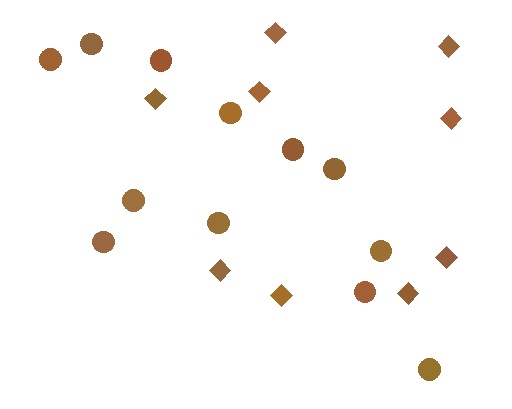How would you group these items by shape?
There are 2 groups: one group of circles (12) and one group of diamonds (9).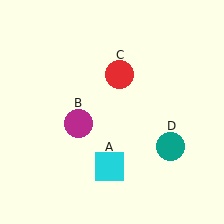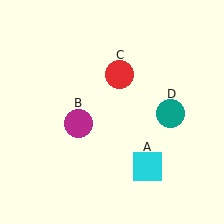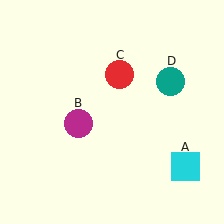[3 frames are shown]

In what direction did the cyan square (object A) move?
The cyan square (object A) moved right.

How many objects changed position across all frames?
2 objects changed position: cyan square (object A), teal circle (object D).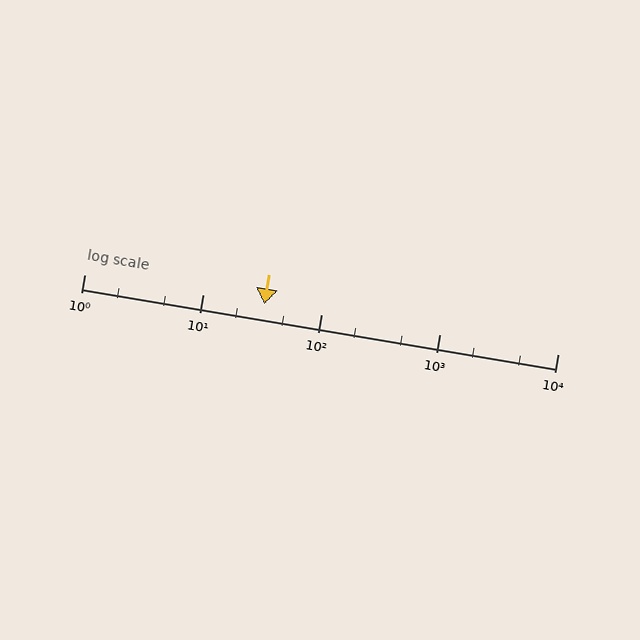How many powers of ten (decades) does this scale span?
The scale spans 4 decades, from 1 to 10000.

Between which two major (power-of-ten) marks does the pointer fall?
The pointer is between 10 and 100.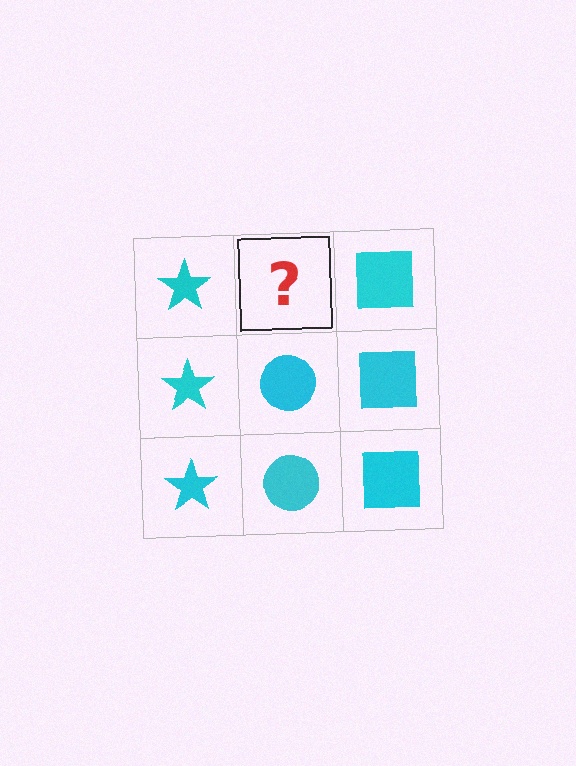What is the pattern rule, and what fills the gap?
The rule is that each column has a consistent shape. The gap should be filled with a cyan circle.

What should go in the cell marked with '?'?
The missing cell should contain a cyan circle.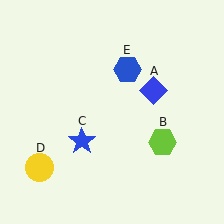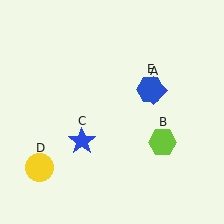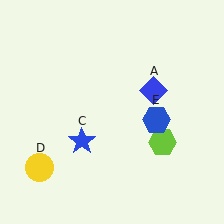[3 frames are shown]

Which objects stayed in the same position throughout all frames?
Blue diamond (object A) and lime hexagon (object B) and blue star (object C) and yellow circle (object D) remained stationary.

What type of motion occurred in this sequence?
The blue hexagon (object E) rotated clockwise around the center of the scene.